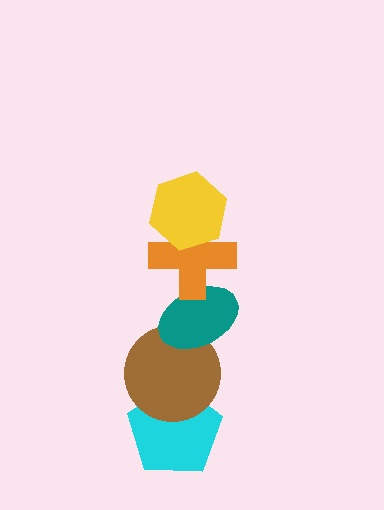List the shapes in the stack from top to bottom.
From top to bottom: the yellow hexagon, the orange cross, the teal ellipse, the brown circle, the cyan pentagon.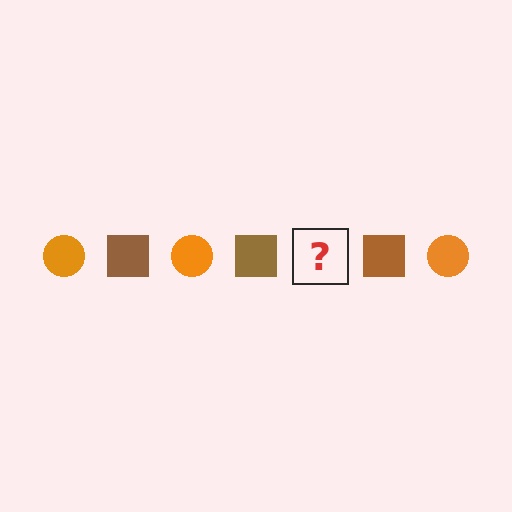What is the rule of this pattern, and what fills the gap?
The rule is that the pattern alternates between orange circle and brown square. The gap should be filled with an orange circle.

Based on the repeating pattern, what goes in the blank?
The blank should be an orange circle.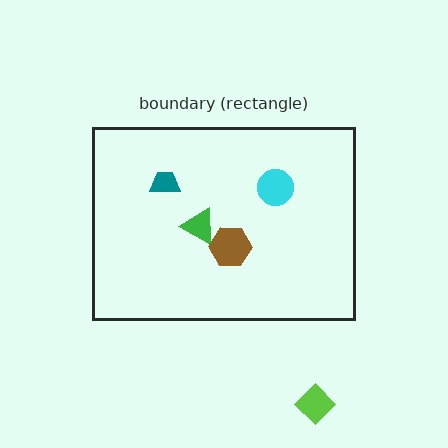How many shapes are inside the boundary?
4 inside, 1 outside.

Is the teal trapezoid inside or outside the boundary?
Inside.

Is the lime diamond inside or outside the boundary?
Outside.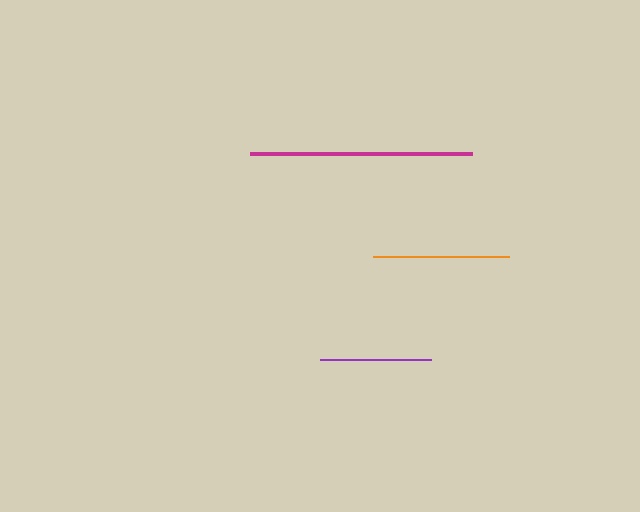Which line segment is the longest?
The magenta line is the longest at approximately 223 pixels.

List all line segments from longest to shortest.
From longest to shortest: magenta, orange, purple.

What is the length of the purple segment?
The purple segment is approximately 110 pixels long.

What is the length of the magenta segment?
The magenta segment is approximately 223 pixels long.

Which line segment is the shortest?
The purple line is the shortest at approximately 110 pixels.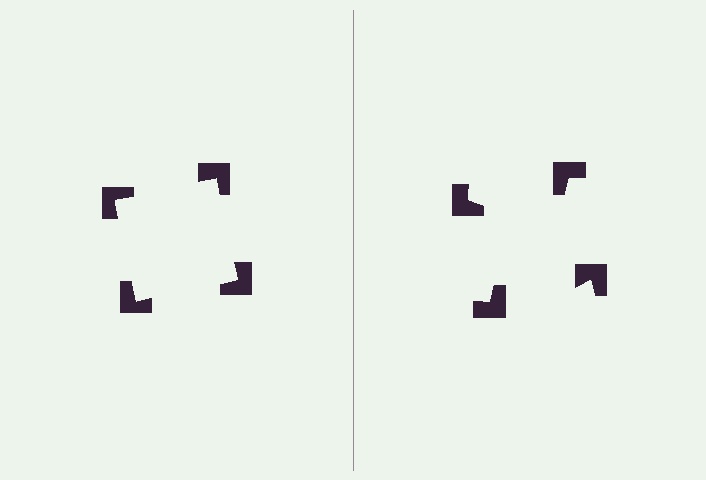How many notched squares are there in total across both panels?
8 — 4 on each side.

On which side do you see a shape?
An illusory square appears on the left side. On the right side the wedge cuts are rotated, so no coherent shape forms.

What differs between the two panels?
The notched squares are positioned identically on both sides; only the wedge orientations differ. On the left they align to a square; on the right they are misaligned.